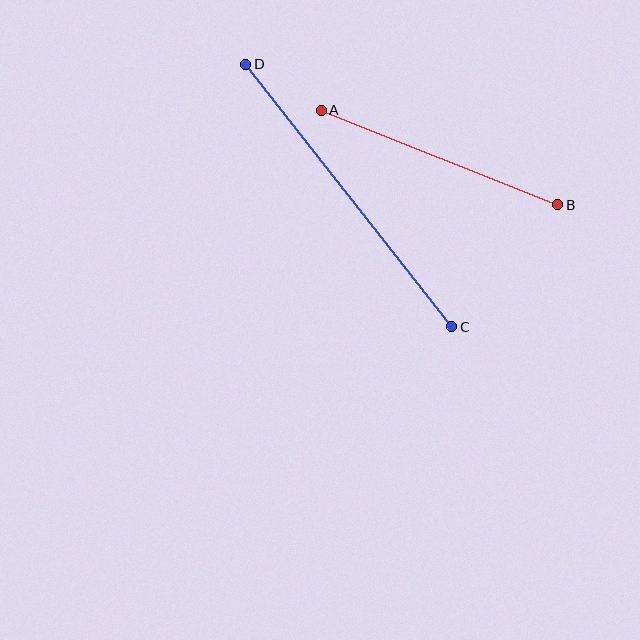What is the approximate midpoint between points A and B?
The midpoint is at approximately (439, 157) pixels.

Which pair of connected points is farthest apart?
Points C and D are farthest apart.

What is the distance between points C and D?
The distance is approximately 334 pixels.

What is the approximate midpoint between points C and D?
The midpoint is at approximately (349, 195) pixels.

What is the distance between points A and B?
The distance is approximately 255 pixels.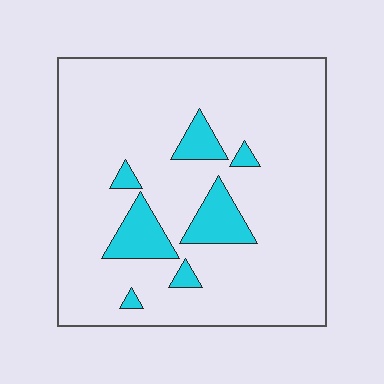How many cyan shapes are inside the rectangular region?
7.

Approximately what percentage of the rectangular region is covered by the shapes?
Approximately 10%.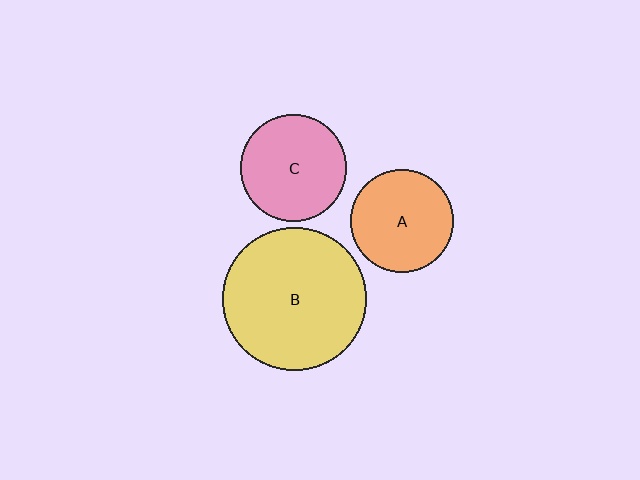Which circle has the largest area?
Circle B (yellow).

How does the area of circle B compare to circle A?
Approximately 1.9 times.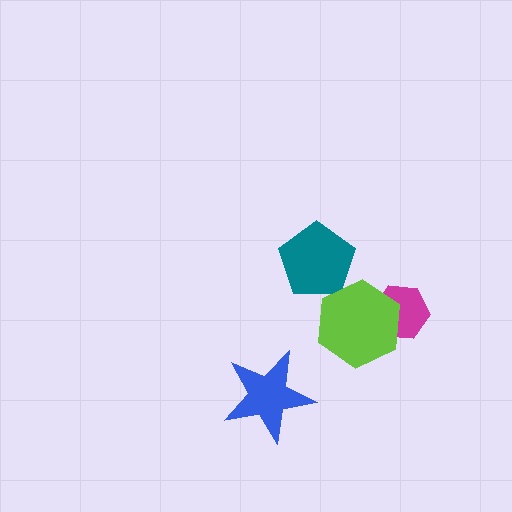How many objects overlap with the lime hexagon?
2 objects overlap with the lime hexagon.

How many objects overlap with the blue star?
0 objects overlap with the blue star.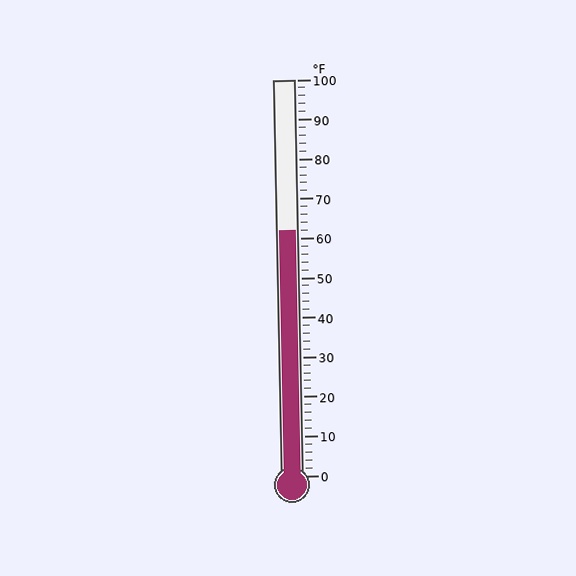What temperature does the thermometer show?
The thermometer shows approximately 62°F.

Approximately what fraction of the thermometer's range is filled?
The thermometer is filled to approximately 60% of its range.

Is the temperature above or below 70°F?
The temperature is below 70°F.